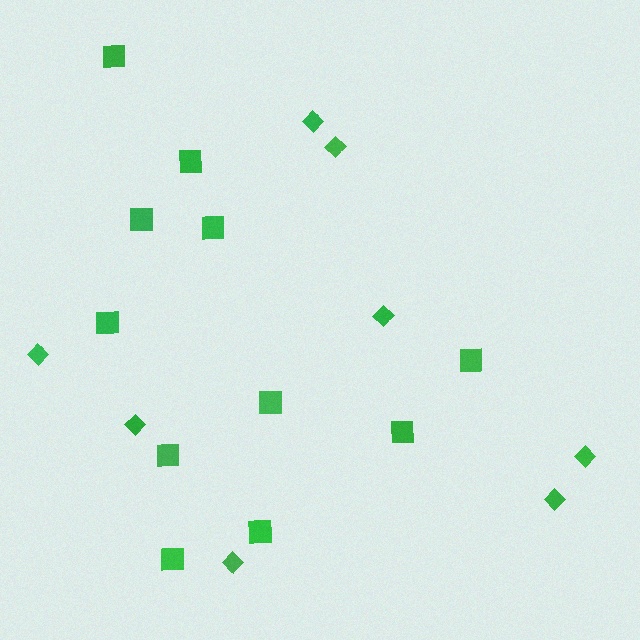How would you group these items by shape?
There are 2 groups: one group of squares (11) and one group of diamonds (8).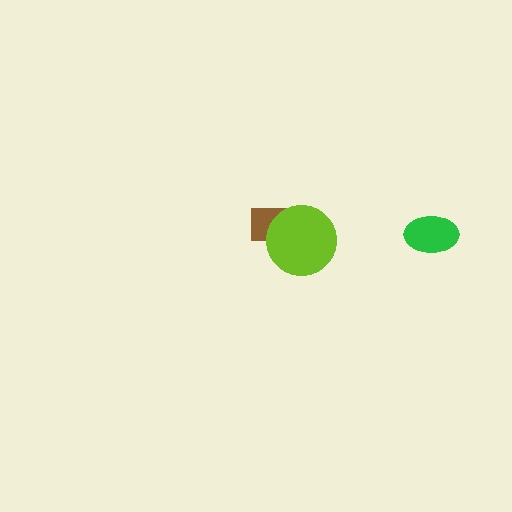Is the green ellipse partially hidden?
No, no other shape covers it.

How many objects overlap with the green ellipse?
0 objects overlap with the green ellipse.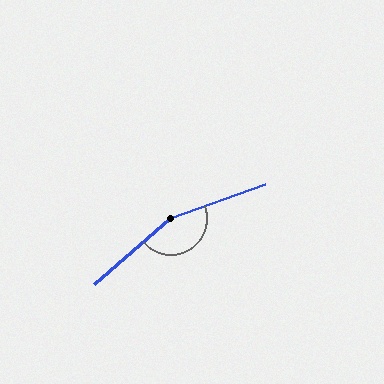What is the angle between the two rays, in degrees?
Approximately 160 degrees.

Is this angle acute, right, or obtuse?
It is obtuse.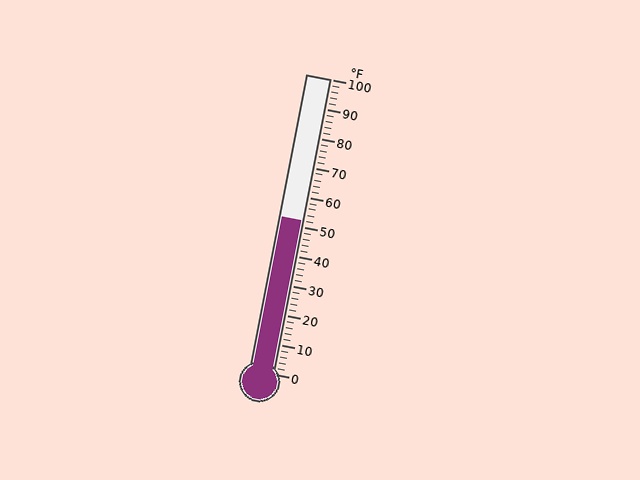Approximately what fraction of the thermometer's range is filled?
The thermometer is filled to approximately 50% of its range.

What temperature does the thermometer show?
The thermometer shows approximately 52°F.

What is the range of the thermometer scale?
The thermometer scale ranges from 0°F to 100°F.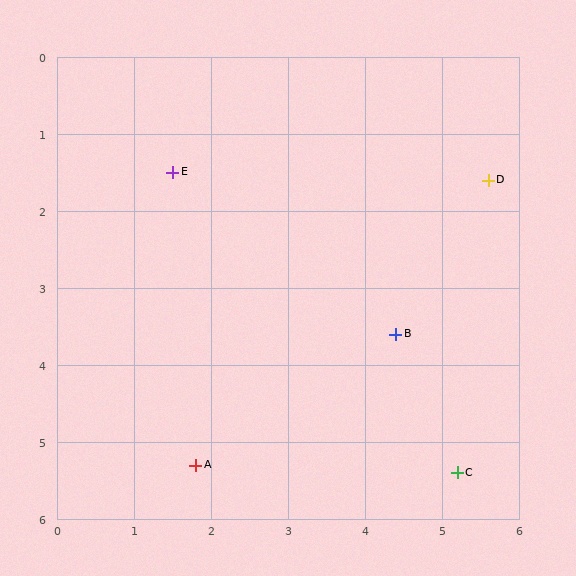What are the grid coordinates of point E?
Point E is at approximately (1.5, 1.5).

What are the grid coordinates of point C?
Point C is at approximately (5.2, 5.4).